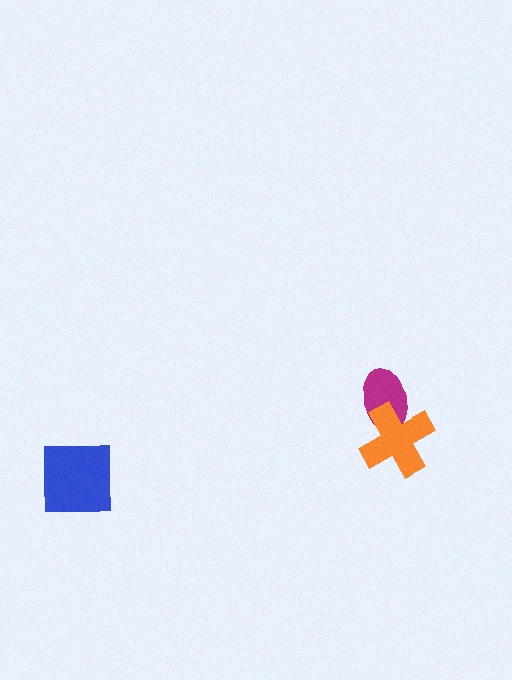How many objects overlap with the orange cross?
1 object overlaps with the orange cross.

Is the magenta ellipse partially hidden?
Yes, it is partially covered by another shape.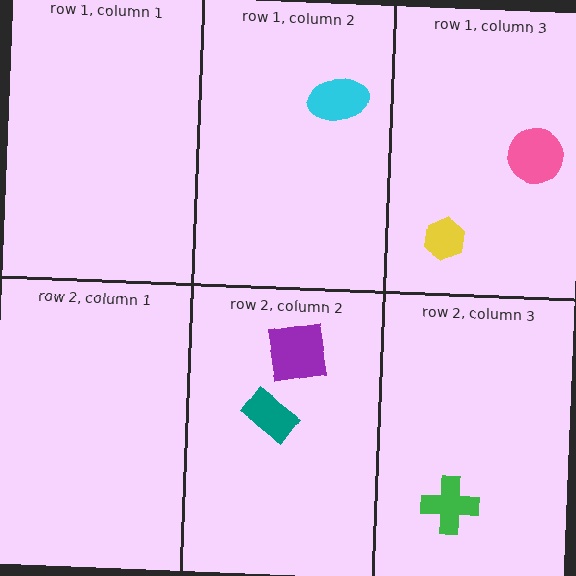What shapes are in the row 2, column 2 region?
The purple square, the teal rectangle.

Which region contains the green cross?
The row 2, column 3 region.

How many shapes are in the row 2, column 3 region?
1.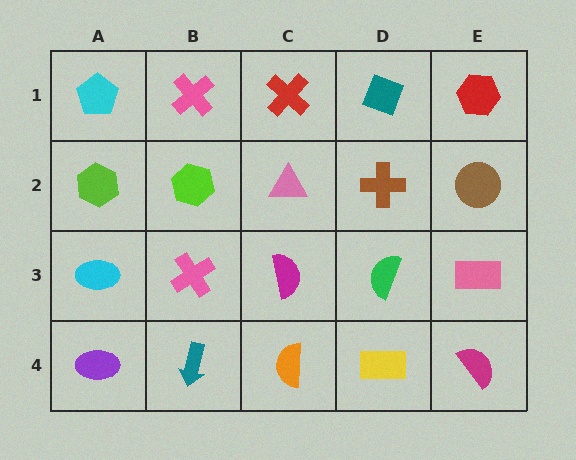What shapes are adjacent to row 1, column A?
A lime hexagon (row 2, column A), a pink cross (row 1, column B).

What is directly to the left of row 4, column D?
An orange semicircle.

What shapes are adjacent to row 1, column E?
A brown circle (row 2, column E), a teal diamond (row 1, column D).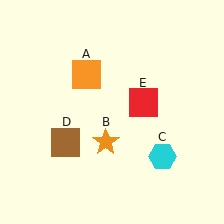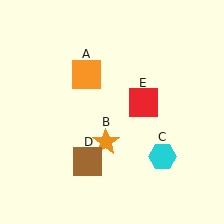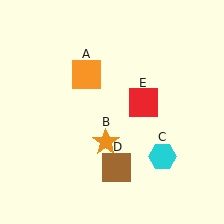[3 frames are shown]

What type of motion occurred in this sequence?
The brown square (object D) rotated counterclockwise around the center of the scene.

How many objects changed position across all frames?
1 object changed position: brown square (object D).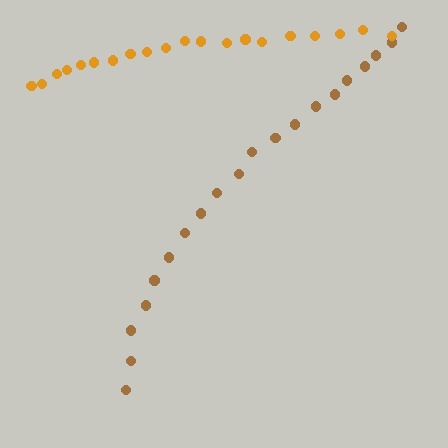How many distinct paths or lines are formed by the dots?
There are 2 distinct paths.